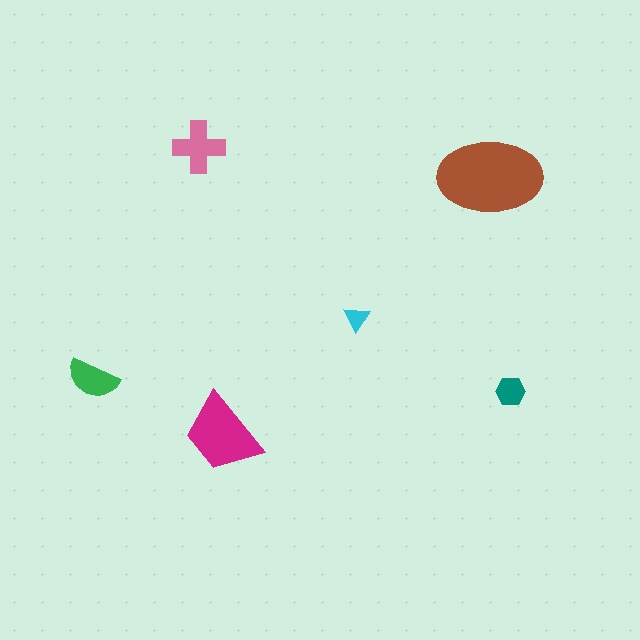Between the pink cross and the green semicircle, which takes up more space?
The pink cross.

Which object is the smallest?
The cyan triangle.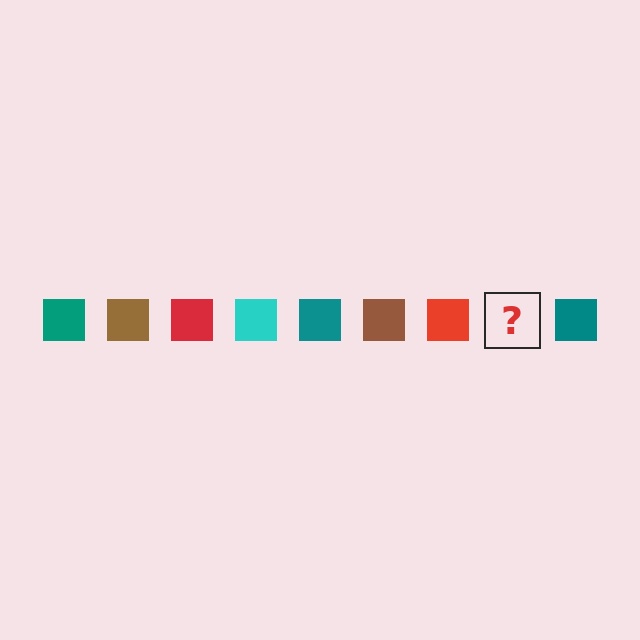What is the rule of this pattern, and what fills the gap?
The rule is that the pattern cycles through teal, brown, red, cyan squares. The gap should be filled with a cyan square.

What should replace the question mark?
The question mark should be replaced with a cyan square.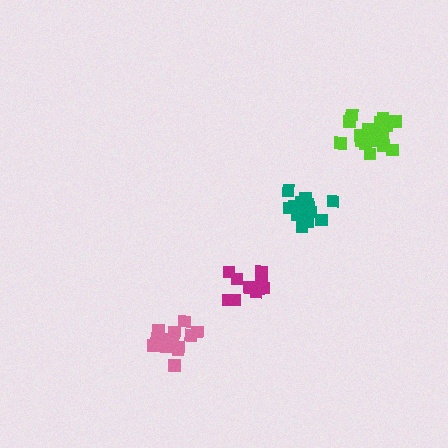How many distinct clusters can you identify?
There are 4 distinct clusters.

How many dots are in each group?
Group 1: 12 dots, Group 2: 17 dots, Group 3: 14 dots, Group 4: 15 dots (58 total).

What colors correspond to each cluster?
The clusters are colored: magenta, lime, pink, teal.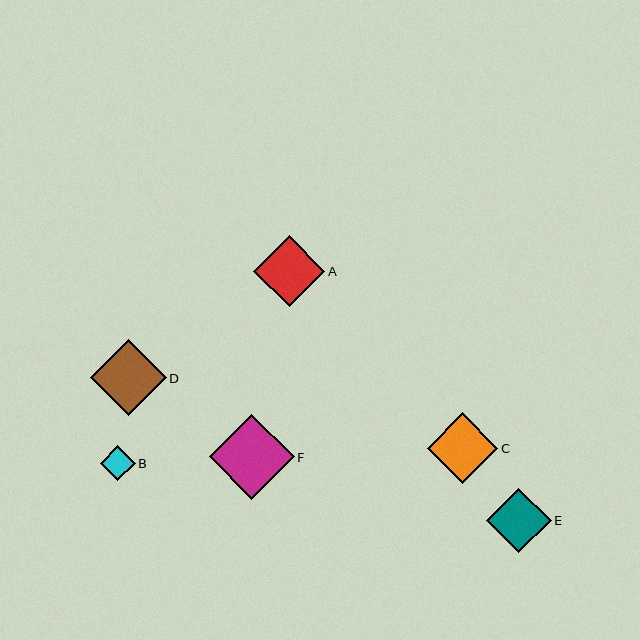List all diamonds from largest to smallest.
From largest to smallest: F, D, A, C, E, B.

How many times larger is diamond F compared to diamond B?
Diamond F is approximately 2.5 times the size of diamond B.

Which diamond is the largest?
Diamond F is the largest with a size of approximately 85 pixels.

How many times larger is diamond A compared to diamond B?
Diamond A is approximately 2.0 times the size of diamond B.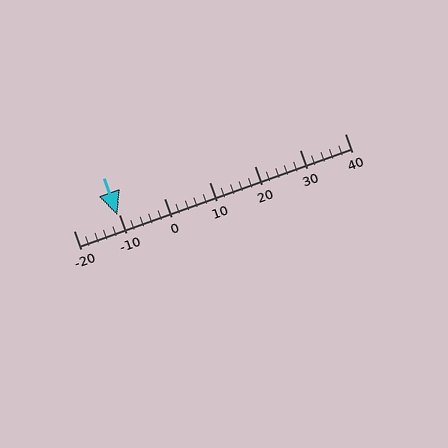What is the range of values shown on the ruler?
The ruler shows values from -20 to 40.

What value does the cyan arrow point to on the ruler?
The cyan arrow points to approximately -10.